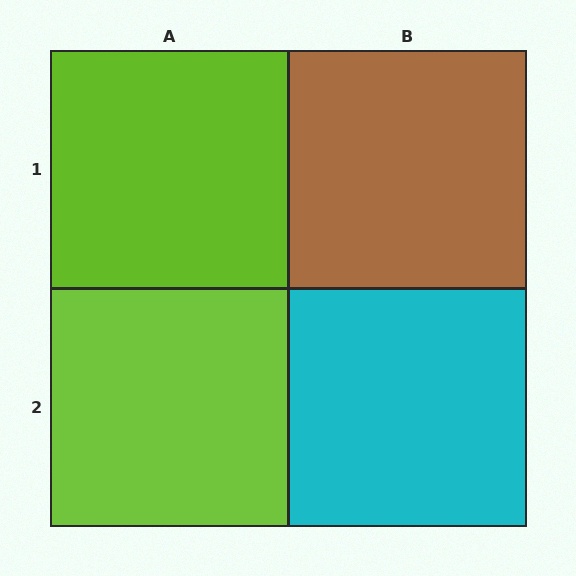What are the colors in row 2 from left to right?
Lime, cyan.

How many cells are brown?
1 cell is brown.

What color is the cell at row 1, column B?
Brown.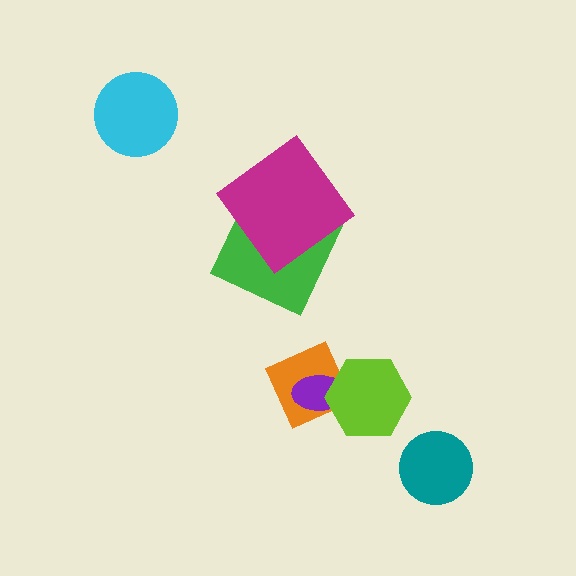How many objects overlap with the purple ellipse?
2 objects overlap with the purple ellipse.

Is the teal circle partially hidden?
No, no other shape covers it.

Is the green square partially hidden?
Yes, it is partially covered by another shape.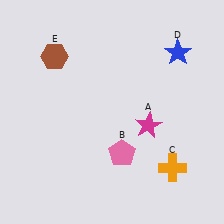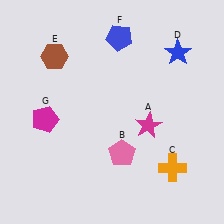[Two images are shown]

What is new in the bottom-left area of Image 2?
A magenta pentagon (G) was added in the bottom-left area of Image 2.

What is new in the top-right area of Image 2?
A blue pentagon (F) was added in the top-right area of Image 2.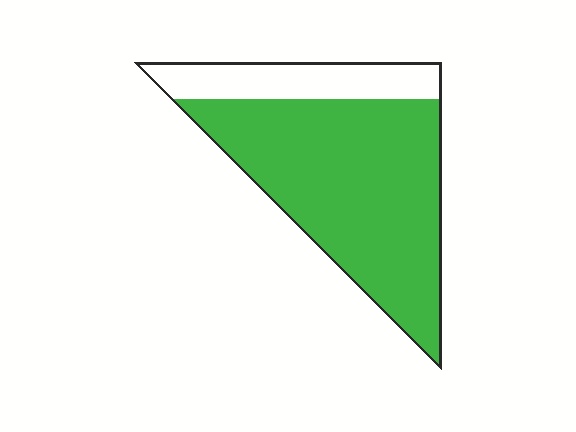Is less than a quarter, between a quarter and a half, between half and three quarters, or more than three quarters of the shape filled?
More than three quarters.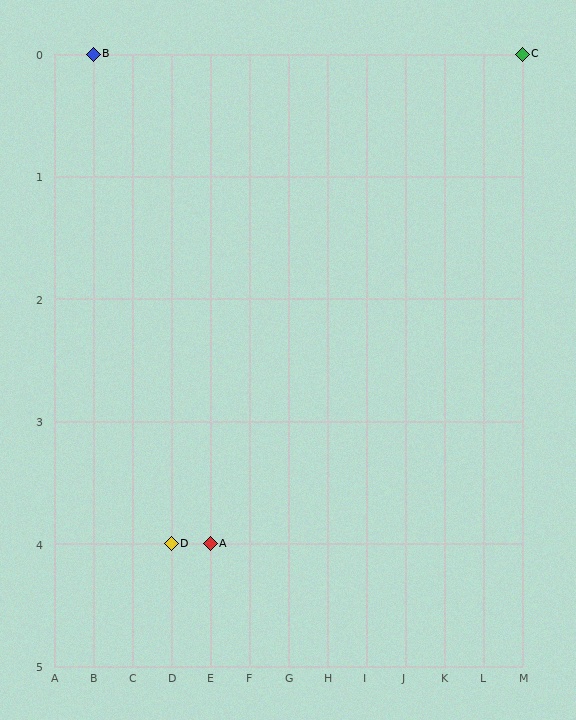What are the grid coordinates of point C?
Point C is at grid coordinates (M, 0).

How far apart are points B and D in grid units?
Points B and D are 2 columns and 4 rows apart (about 4.5 grid units diagonally).